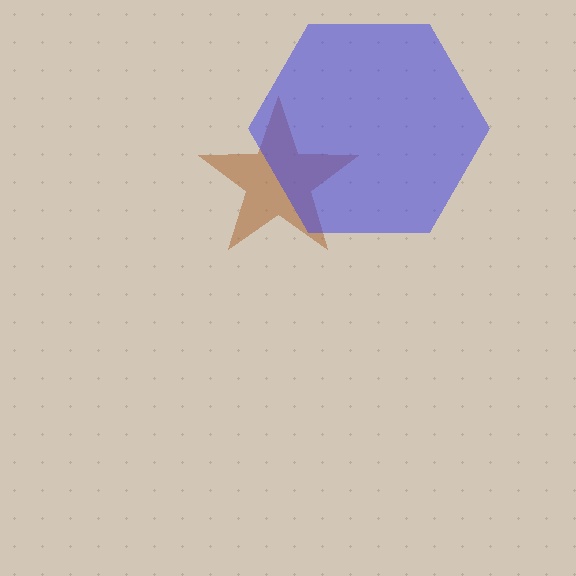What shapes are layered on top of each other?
The layered shapes are: a brown star, a blue hexagon.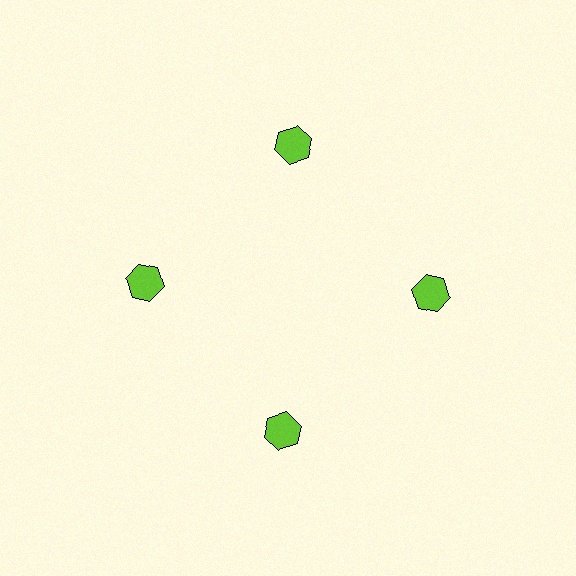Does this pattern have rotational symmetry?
Yes, this pattern has 4-fold rotational symmetry. It looks the same after rotating 90 degrees around the center.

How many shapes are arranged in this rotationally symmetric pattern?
There are 4 shapes, arranged in 4 groups of 1.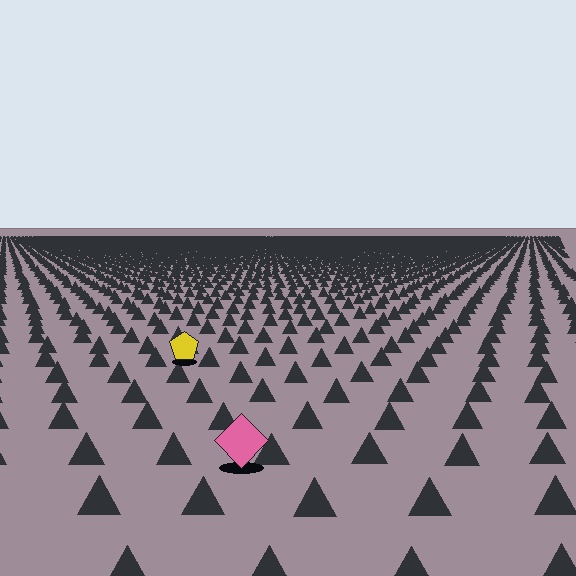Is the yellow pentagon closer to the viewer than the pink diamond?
No. The pink diamond is closer — you can tell from the texture gradient: the ground texture is coarser near it.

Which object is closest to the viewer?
The pink diamond is closest. The texture marks near it are larger and more spread out.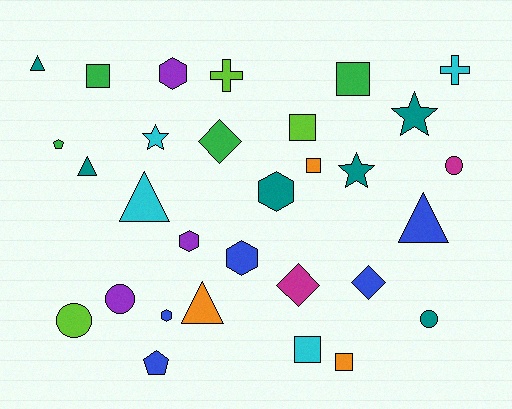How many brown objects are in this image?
There are no brown objects.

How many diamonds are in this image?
There are 3 diamonds.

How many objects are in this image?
There are 30 objects.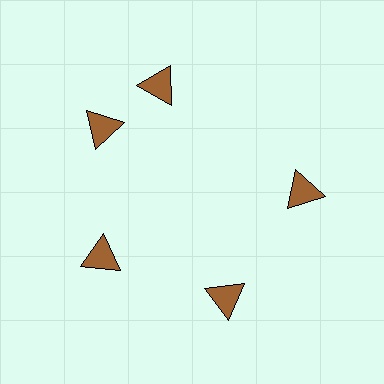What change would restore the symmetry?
The symmetry would be restored by rotating it back into even spacing with its neighbors so that all 5 triangles sit at equal angles and equal distance from the center.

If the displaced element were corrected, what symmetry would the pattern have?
It would have 5-fold rotational symmetry — the pattern would map onto itself every 72 degrees.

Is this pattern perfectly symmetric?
No. The 5 brown triangles are arranged in a ring, but one element near the 1 o'clock position is rotated out of alignment along the ring, breaking the 5-fold rotational symmetry.